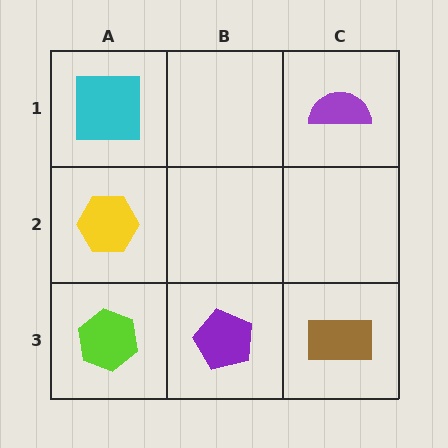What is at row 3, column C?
A brown rectangle.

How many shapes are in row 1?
2 shapes.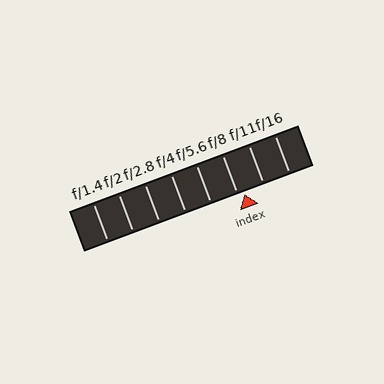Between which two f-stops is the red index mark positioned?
The index mark is between f/8 and f/11.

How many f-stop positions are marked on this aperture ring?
There are 8 f-stop positions marked.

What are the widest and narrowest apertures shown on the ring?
The widest aperture shown is f/1.4 and the narrowest is f/16.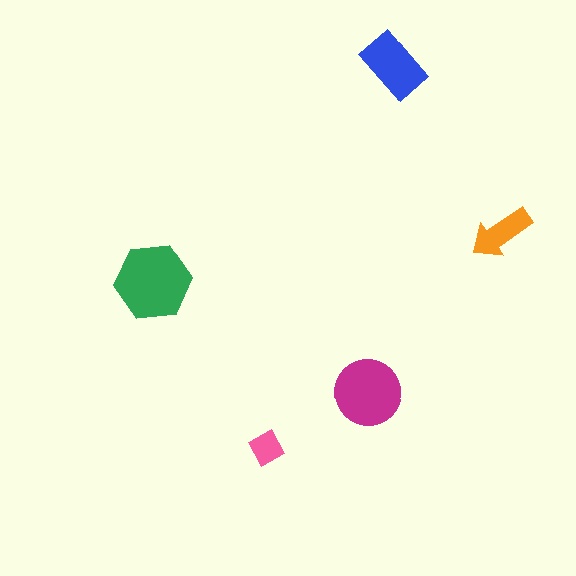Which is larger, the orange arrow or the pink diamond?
The orange arrow.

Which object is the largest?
The green hexagon.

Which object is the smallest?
The pink diamond.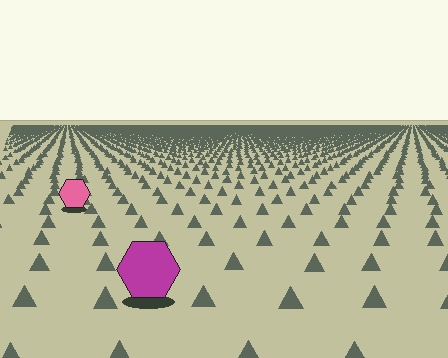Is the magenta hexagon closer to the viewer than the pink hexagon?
Yes. The magenta hexagon is closer — you can tell from the texture gradient: the ground texture is coarser near it.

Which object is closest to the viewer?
The magenta hexagon is closest. The texture marks near it are larger and more spread out.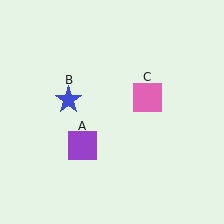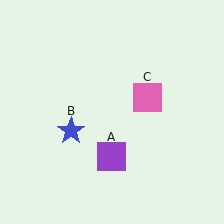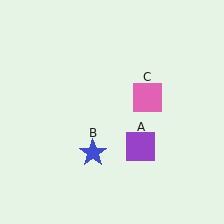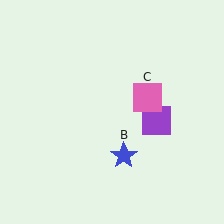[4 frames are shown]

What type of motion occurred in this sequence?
The purple square (object A), blue star (object B) rotated counterclockwise around the center of the scene.